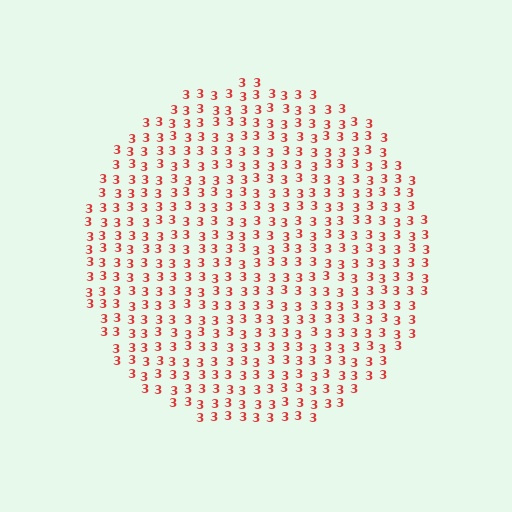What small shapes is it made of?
It is made of small digit 3's.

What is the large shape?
The large shape is a circle.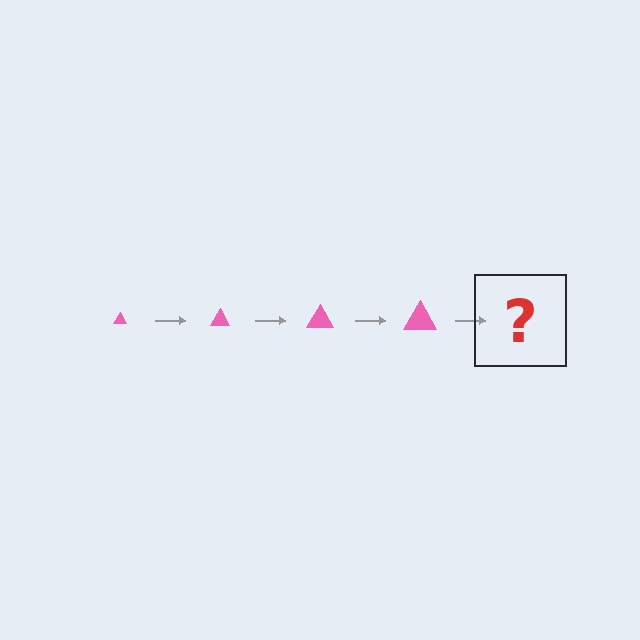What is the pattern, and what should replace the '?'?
The pattern is that the triangle gets progressively larger each step. The '?' should be a pink triangle, larger than the previous one.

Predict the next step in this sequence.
The next step is a pink triangle, larger than the previous one.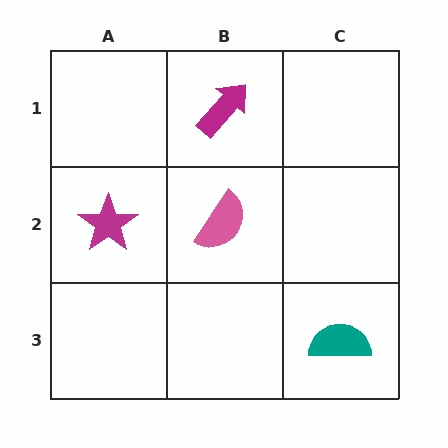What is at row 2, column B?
A pink semicircle.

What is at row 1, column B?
A magenta arrow.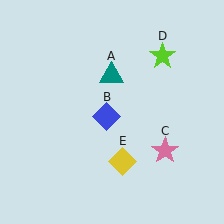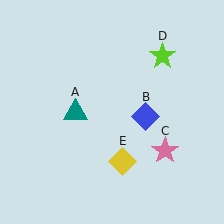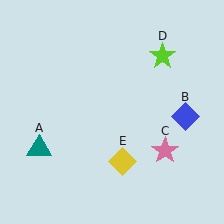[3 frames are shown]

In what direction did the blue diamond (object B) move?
The blue diamond (object B) moved right.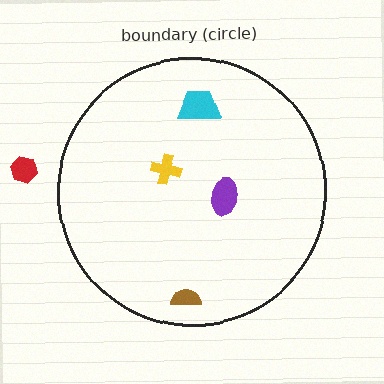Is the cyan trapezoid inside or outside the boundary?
Inside.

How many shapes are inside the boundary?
4 inside, 1 outside.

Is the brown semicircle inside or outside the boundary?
Inside.